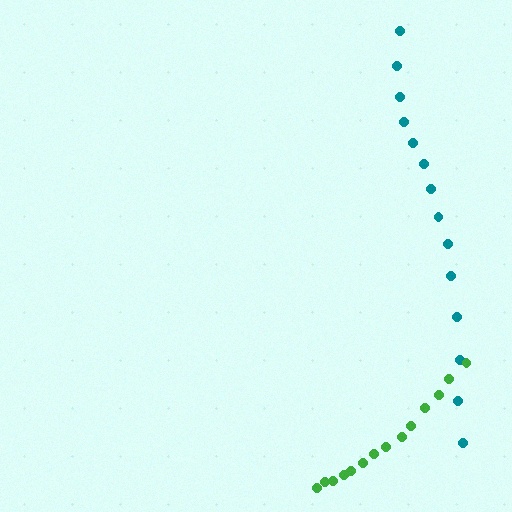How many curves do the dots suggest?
There are 2 distinct paths.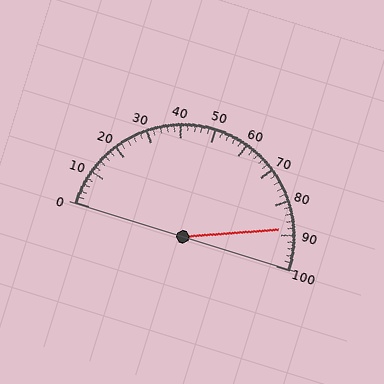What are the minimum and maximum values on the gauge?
The gauge ranges from 0 to 100.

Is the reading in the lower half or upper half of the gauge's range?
The reading is in the upper half of the range (0 to 100).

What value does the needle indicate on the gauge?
The needle indicates approximately 88.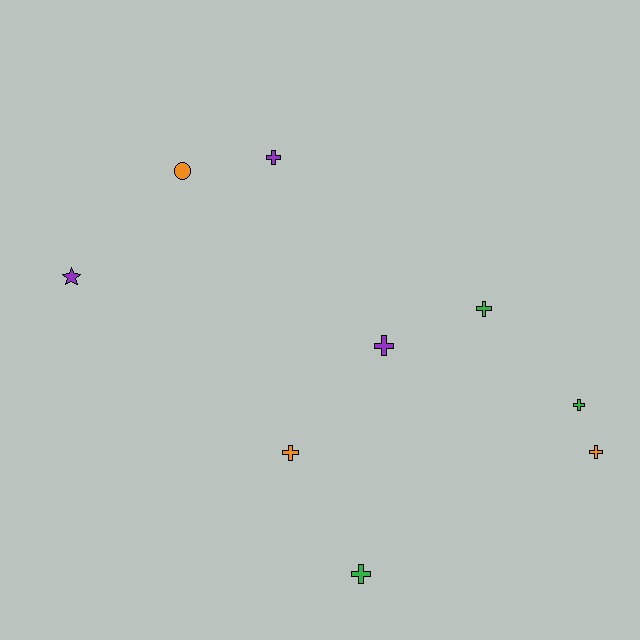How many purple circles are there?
There are no purple circles.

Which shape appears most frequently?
Cross, with 7 objects.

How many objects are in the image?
There are 9 objects.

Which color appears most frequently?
Orange, with 3 objects.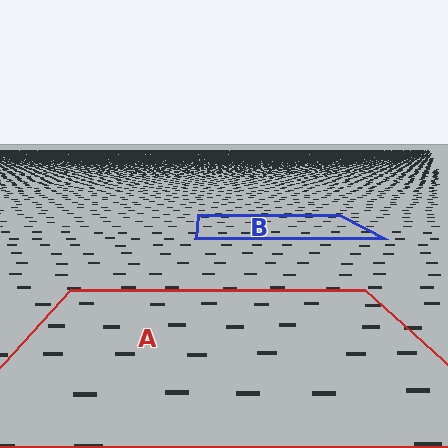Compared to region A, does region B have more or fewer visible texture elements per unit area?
Region B has more texture elements per unit area — they are packed more densely because it is farther away.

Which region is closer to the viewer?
Region A is closer. The texture elements there are larger and more spread out.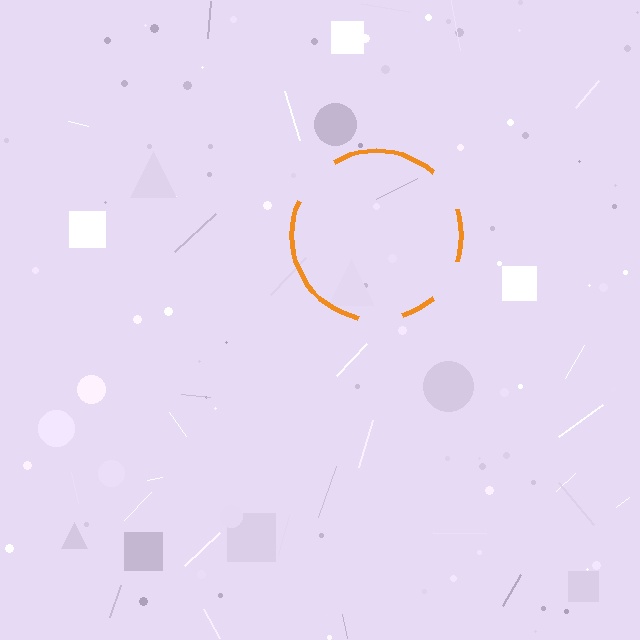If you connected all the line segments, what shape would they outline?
They would outline a circle.